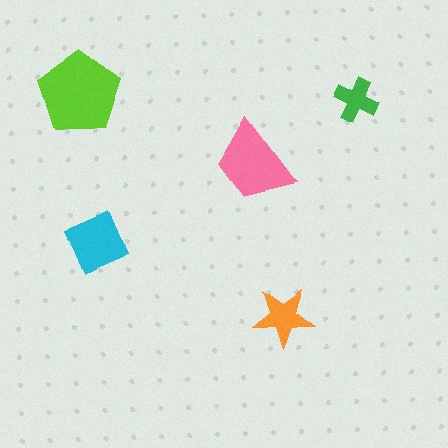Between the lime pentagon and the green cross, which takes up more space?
The lime pentagon.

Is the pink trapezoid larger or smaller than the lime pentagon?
Smaller.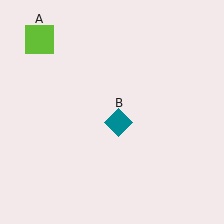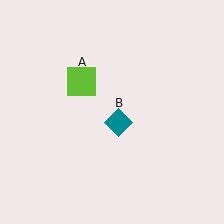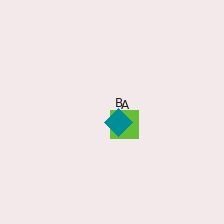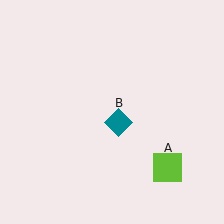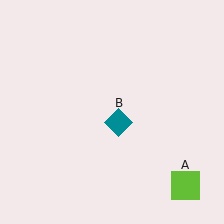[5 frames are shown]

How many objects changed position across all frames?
1 object changed position: lime square (object A).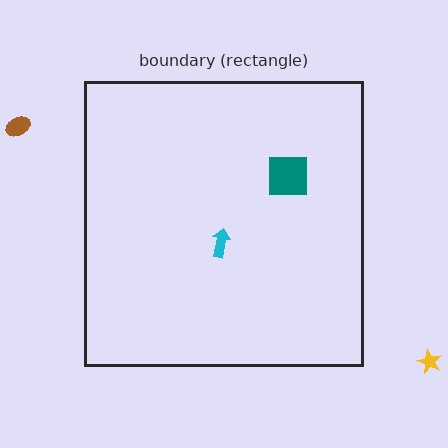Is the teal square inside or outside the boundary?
Inside.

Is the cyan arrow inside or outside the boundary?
Inside.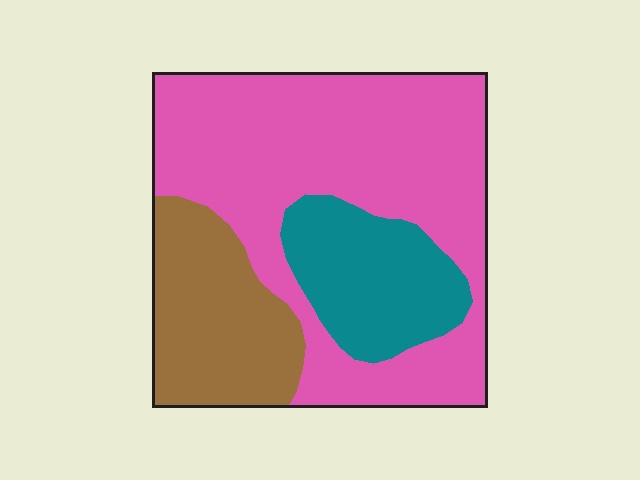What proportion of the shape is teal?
Teal covers around 20% of the shape.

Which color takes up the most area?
Pink, at roughly 60%.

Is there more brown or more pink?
Pink.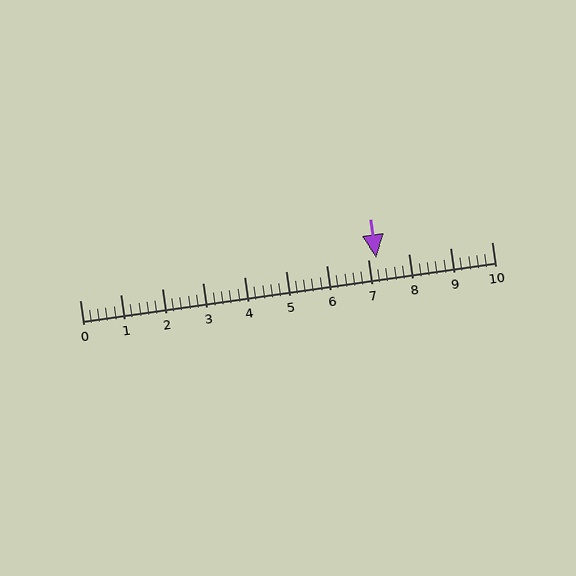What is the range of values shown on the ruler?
The ruler shows values from 0 to 10.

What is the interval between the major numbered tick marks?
The major tick marks are spaced 1 units apart.